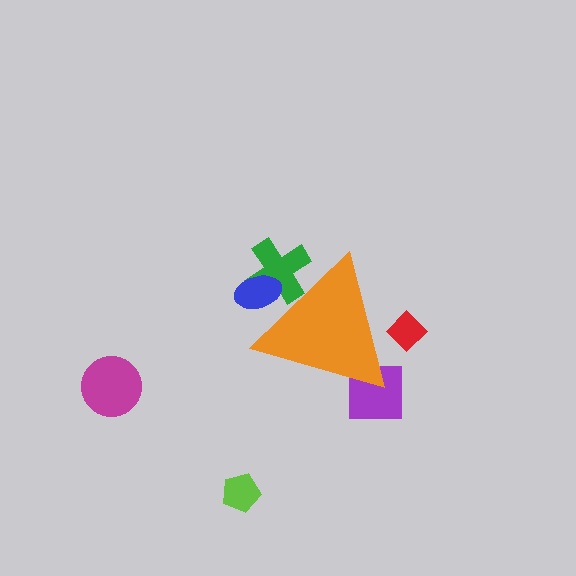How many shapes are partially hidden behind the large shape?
4 shapes are partially hidden.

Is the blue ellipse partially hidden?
Yes, the blue ellipse is partially hidden behind the orange triangle.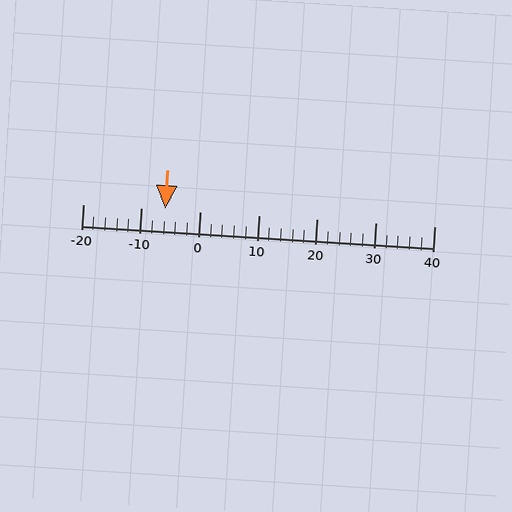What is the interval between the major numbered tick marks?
The major tick marks are spaced 10 units apart.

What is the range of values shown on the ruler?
The ruler shows values from -20 to 40.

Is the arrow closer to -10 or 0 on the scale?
The arrow is closer to -10.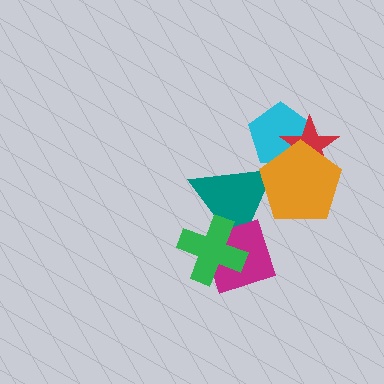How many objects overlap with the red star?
2 objects overlap with the red star.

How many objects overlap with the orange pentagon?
3 objects overlap with the orange pentagon.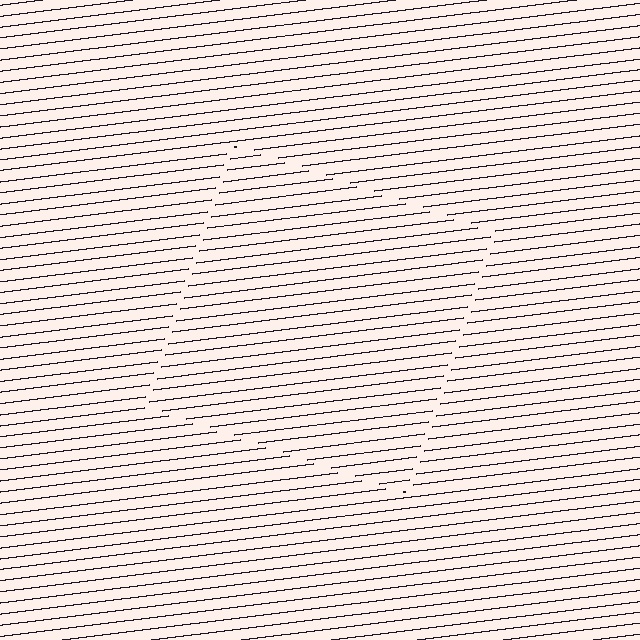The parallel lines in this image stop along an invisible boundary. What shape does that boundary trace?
An illusory square. The interior of the shape contains the same grating, shifted by half a period — the contour is defined by the phase discontinuity where line-ends from the inner and outer gratings abut.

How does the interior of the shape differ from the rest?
The interior of the shape contains the same grating, shifted by half a period — the contour is defined by the phase discontinuity where line-ends from the inner and outer gratings abut.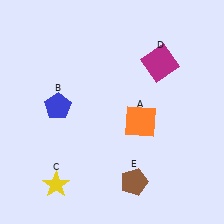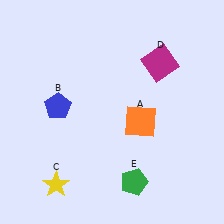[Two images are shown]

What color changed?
The pentagon (E) changed from brown in Image 1 to green in Image 2.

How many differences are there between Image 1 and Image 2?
There is 1 difference between the two images.